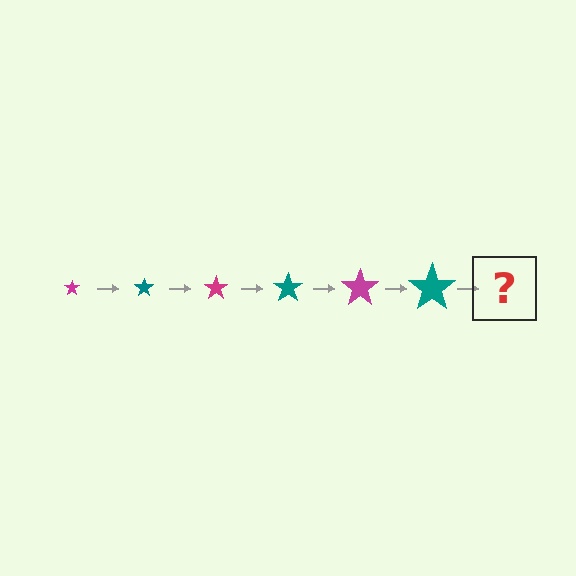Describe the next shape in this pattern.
It should be a magenta star, larger than the previous one.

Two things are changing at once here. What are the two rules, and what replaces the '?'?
The two rules are that the star grows larger each step and the color cycles through magenta and teal. The '?' should be a magenta star, larger than the previous one.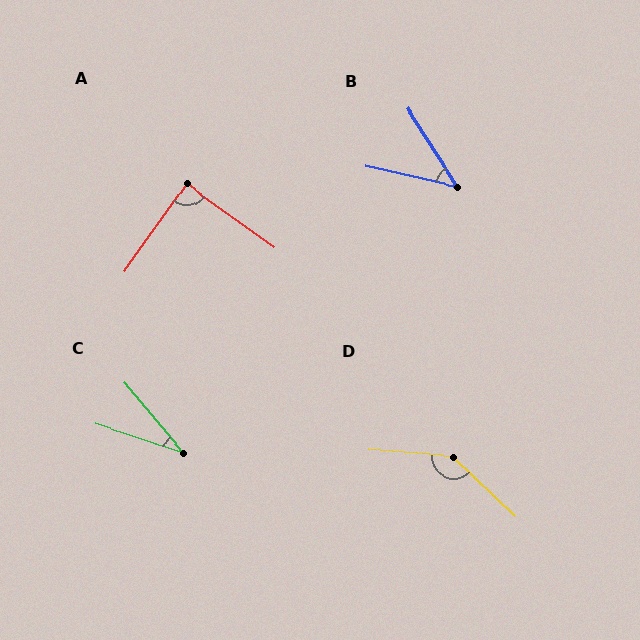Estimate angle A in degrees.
Approximately 89 degrees.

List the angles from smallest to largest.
C (32°), B (45°), A (89°), D (141°).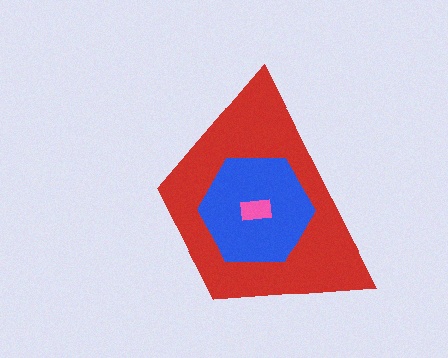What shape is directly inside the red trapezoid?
The blue hexagon.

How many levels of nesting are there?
3.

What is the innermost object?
The pink rectangle.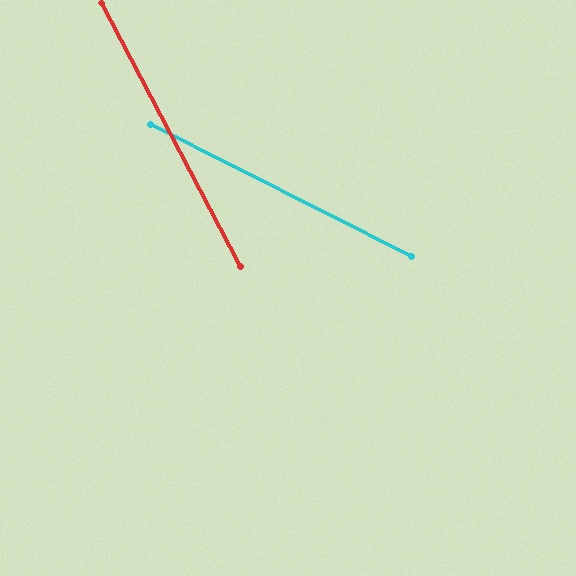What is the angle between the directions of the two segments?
Approximately 36 degrees.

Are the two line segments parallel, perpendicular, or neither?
Neither parallel nor perpendicular — they differ by about 36°.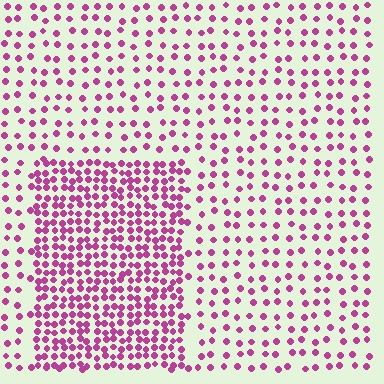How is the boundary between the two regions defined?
The boundary is defined by a change in element density (approximately 2.4x ratio). All elements are the same color, size, and shape.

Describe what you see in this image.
The image contains small magenta elements arranged at two different densities. A rectangle-shaped region is visible where the elements are more densely packed than the surrounding area.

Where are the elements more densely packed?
The elements are more densely packed inside the rectangle boundary.